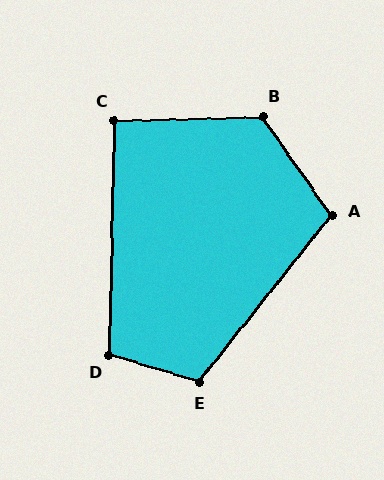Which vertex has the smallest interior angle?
C, at approximately 93 degrees.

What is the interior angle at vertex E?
Approximately 112 degrees (obtuse).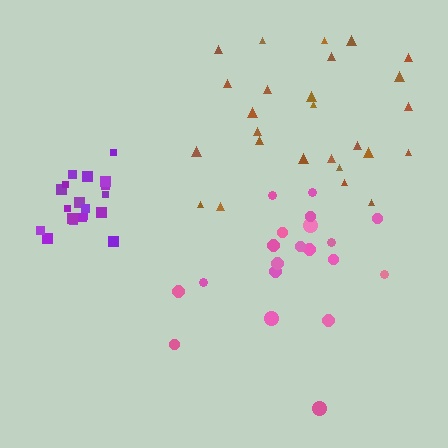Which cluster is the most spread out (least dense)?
Pink.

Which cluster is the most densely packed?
Purple.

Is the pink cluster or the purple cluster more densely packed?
Purple.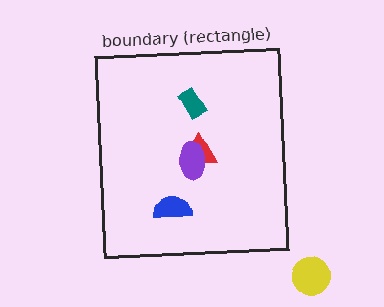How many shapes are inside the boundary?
4 inside, 1 outside.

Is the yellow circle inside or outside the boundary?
Outside.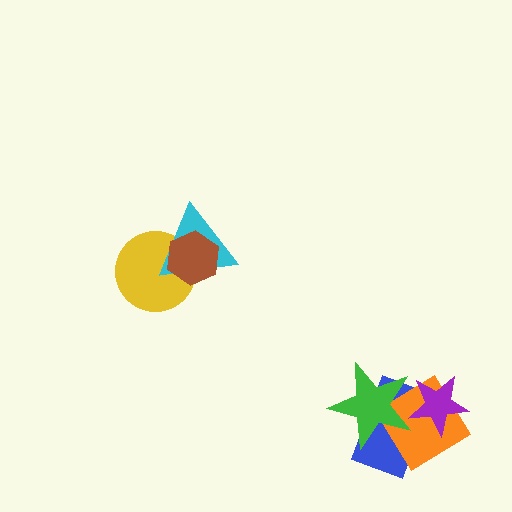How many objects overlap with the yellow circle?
2 objects overlap with the yellow circle.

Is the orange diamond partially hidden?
Yes, it is partially covered by another shape.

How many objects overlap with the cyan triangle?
2 objects overlap with the cyan triangle.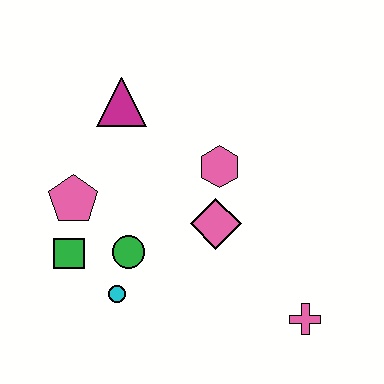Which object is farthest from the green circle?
The pink cross is farthest from the green circle.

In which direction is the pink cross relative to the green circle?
The pink cross is to the right of the green circle.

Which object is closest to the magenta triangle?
The pink pentagon is closest to the magenta triangle.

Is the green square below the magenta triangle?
Yes